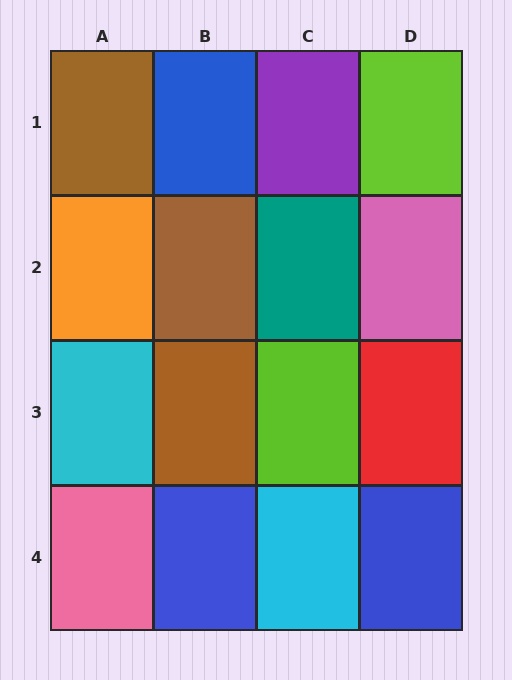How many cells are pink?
2 cells are pink.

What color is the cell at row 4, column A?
Pink.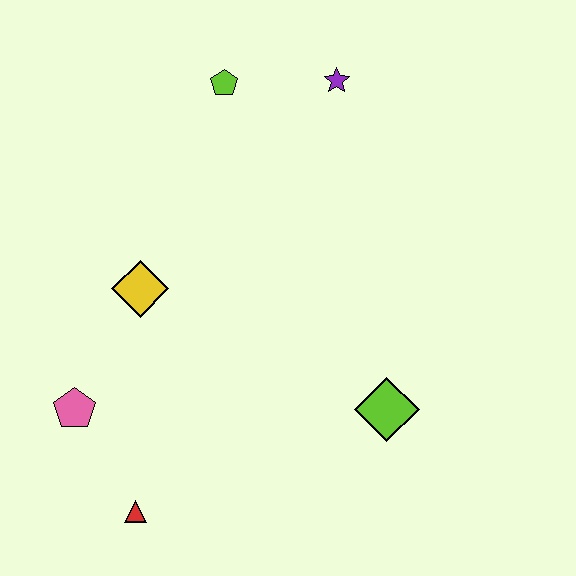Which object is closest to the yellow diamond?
The pink pentagon is closest to the yellow diamond.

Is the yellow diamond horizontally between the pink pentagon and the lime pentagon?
Yes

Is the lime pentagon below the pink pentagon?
No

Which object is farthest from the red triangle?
The purple star is farthest from the red triangle.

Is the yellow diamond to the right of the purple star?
No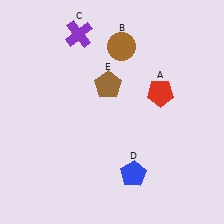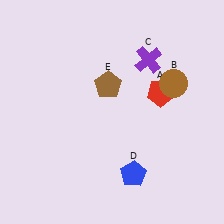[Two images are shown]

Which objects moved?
The objects that moved are: the brown circle (B), the purple cross (C).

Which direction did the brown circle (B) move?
The brown circle (B) moved right.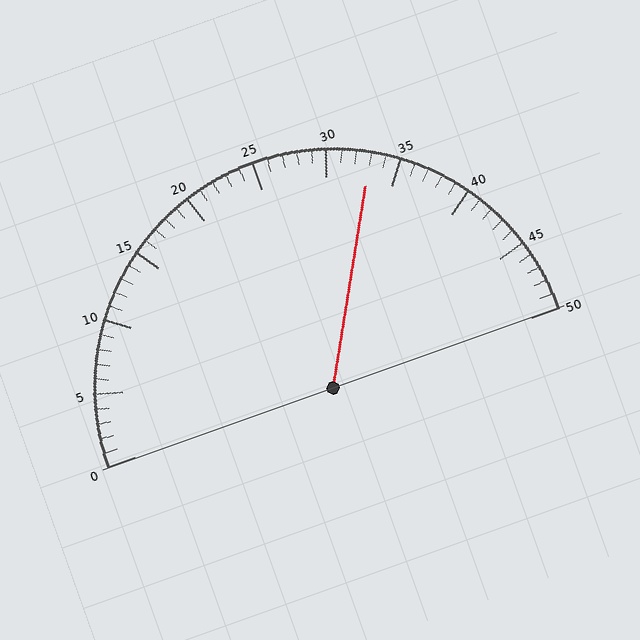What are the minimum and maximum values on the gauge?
The gauge ranges from 0 to 50.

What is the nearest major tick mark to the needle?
The nearest major tick mark is 35.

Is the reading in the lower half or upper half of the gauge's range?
The reading is in the upper half of the range (0 to 50).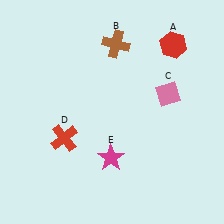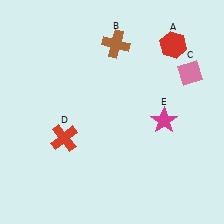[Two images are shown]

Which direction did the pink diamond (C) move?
The pink diamond (C) moved right.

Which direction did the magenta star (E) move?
The magenta star (E) moved right.